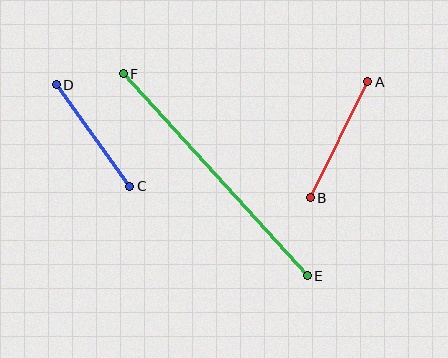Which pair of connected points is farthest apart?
Points E and F are farthest apart.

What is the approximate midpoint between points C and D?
The midpoint is at approximately (93, 136) pixels.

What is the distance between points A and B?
The distance is approximately 129 pixels.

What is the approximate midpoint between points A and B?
The midpoint is at approximately (339, 140) pixels.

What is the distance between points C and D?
The distance is approximately 125 pixels.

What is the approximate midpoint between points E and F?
The midpoint is at approximately (215, 175) pixels.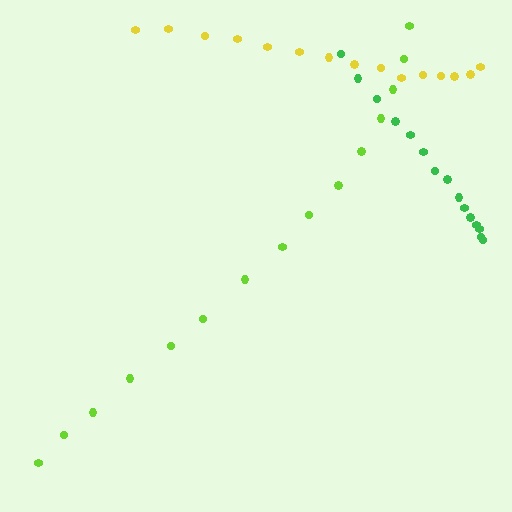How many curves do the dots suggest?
There are 3 distinct paths.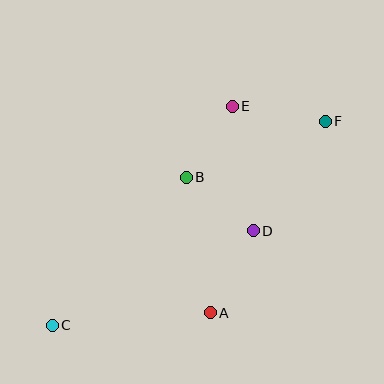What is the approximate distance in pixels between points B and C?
The distance between B and C is approximately 200 pixels.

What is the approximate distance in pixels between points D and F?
The distance between D and F is approximately 131 pixels.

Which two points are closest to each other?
Points B and E are closest to each other.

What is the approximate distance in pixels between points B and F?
The distance between B and F is approximately 150 pixels.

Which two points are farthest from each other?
Points C and F are farthest from each other.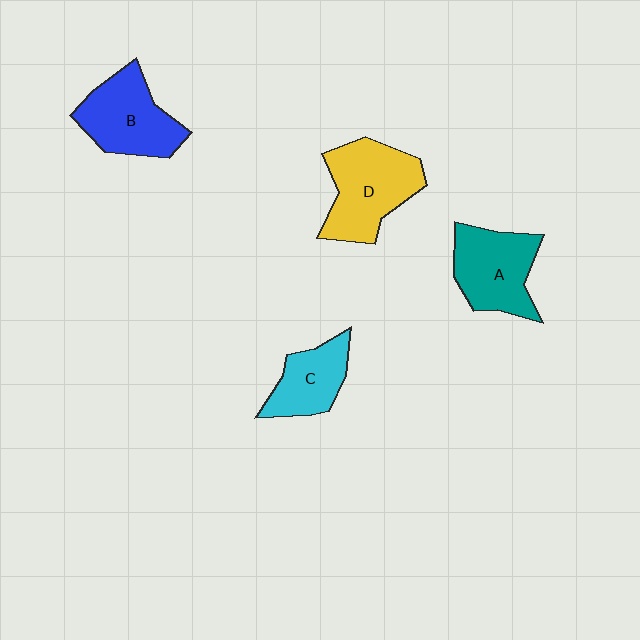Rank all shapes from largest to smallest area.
From largest to smallest: D (yellow), B (blue), A (teal), C (cyan).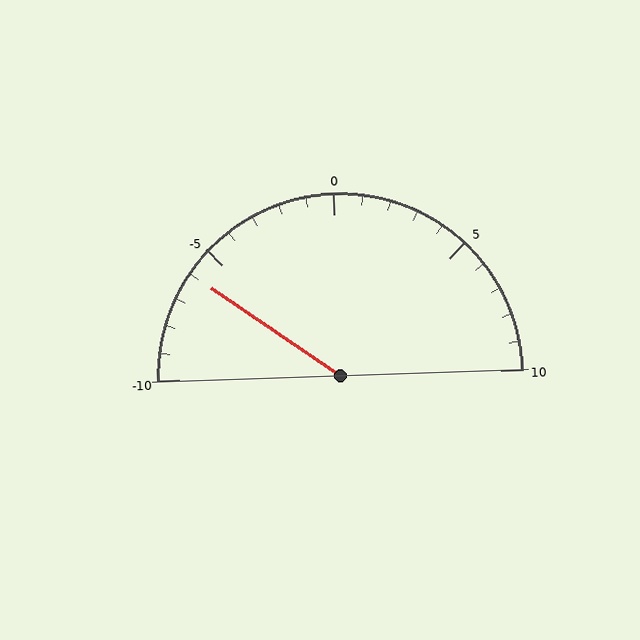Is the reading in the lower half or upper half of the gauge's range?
The reading is in the lower half of the range (-10 to 10).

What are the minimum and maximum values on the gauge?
The gauge ranges from -10 to 10.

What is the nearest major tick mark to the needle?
The nearest major tick mark is -5.